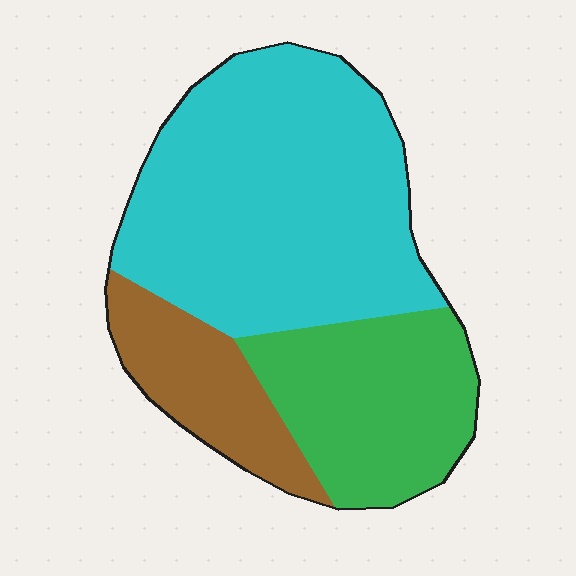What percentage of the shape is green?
Green takes up about one quarter (1/4) of the shape.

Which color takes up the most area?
Cyan, at roughly 55%.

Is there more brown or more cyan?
Cyan.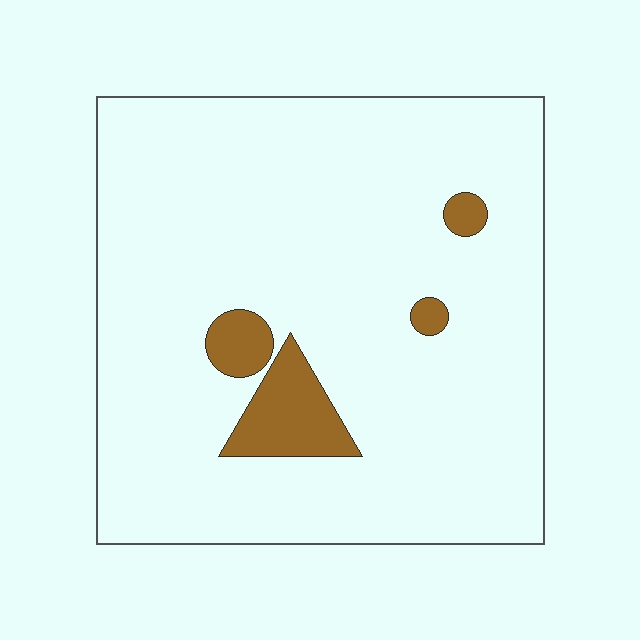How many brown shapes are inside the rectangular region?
4.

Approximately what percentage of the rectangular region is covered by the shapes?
Approximately 10%.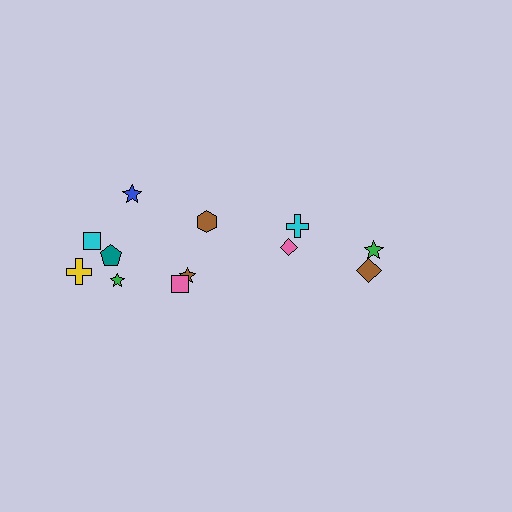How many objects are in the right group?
There are 4 objects.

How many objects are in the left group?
There are 8 objects.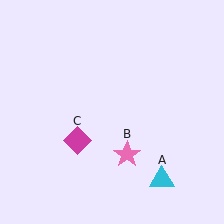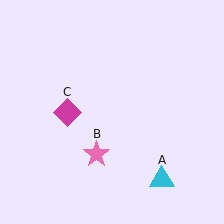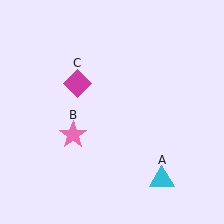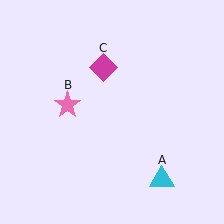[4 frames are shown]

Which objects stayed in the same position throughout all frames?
Cyan triangle (object A) remained stationary.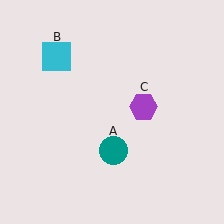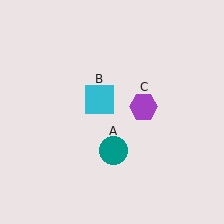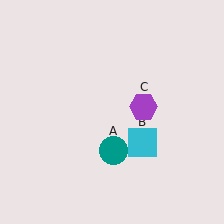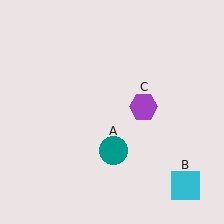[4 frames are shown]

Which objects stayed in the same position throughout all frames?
Teal circle (object A) and purple hexagon (object C) remained stationary.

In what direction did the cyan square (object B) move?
The cyan square (object B) moved down and to the right.